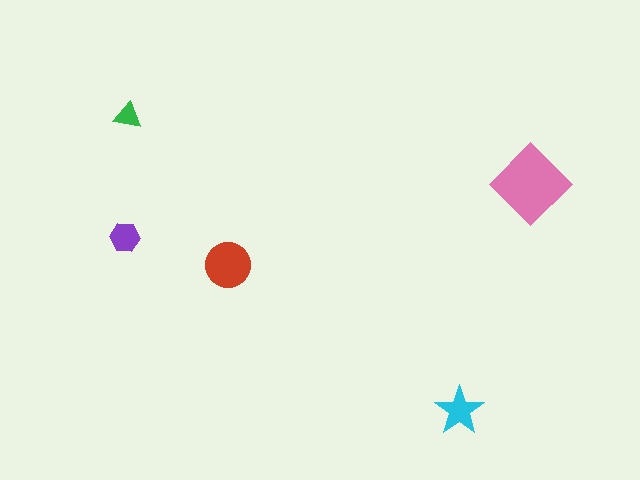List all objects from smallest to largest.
The green triangle, the purple hexagon, the cyan star, the red circle, the pink diamond.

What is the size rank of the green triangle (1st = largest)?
5th.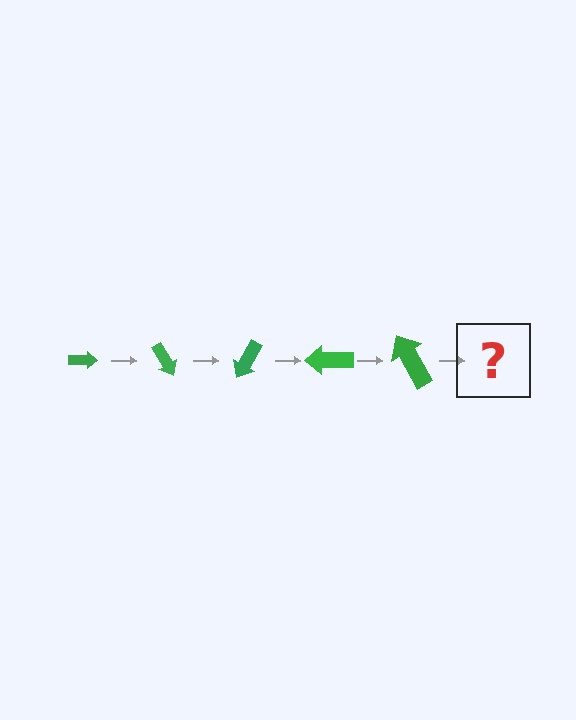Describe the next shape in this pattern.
It should be an arrow, larger than the previous one and rotated 300 degrees from the start.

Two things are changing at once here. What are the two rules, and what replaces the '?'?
The two rules are that the arrow grows larger each step and it rotates 60 degrees each step. The '?' should be an arrow, larger than the previous one and rotated 300 degrees from the start.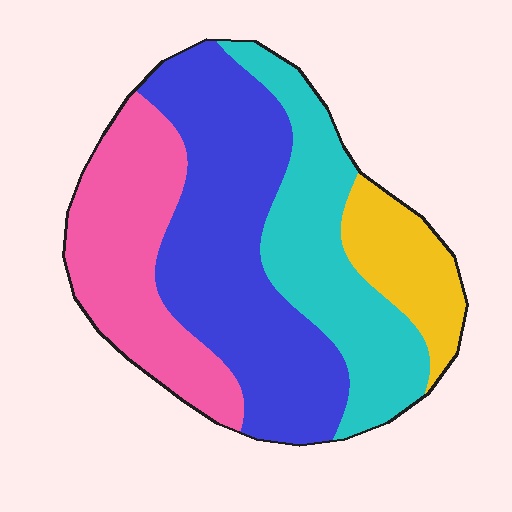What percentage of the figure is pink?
Pink takes up less than a quarter of the figure.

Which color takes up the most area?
Blue, at roughly 40%.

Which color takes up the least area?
Yellow, at roughly 10%.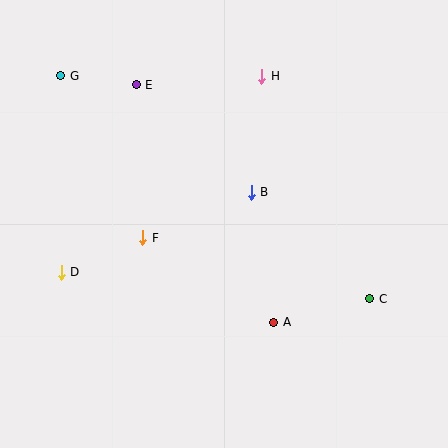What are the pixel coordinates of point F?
Point F is at (143, 238).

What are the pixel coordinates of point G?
Point G is at (61, 76).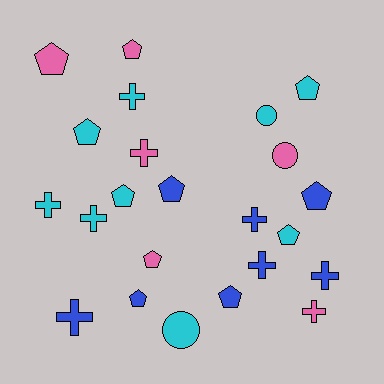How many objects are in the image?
There are 23 objects.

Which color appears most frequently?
Cyan, with 9 objects.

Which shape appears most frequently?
Pentagon, with 11 objects.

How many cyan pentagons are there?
There are 4 cyan pentagons.